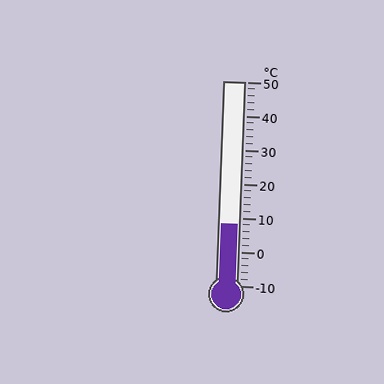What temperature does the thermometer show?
The thermometer shows approximately 8°C.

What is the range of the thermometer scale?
The thermometer scale ranges from -10°C to 50°C.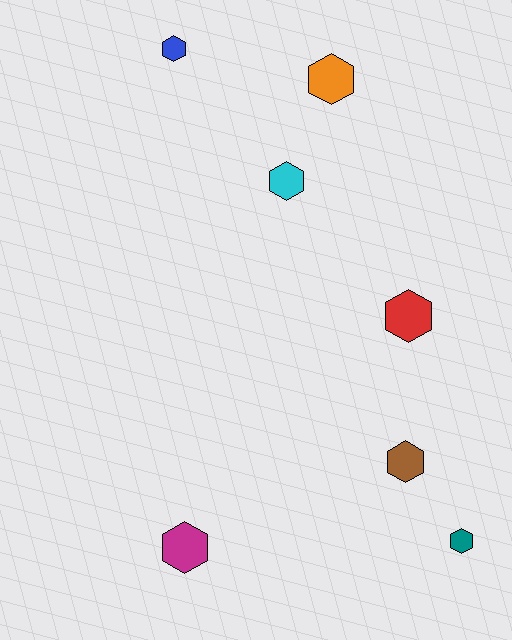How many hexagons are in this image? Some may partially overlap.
There are 7 hexagons.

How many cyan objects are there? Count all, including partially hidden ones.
There is 1 cyan object.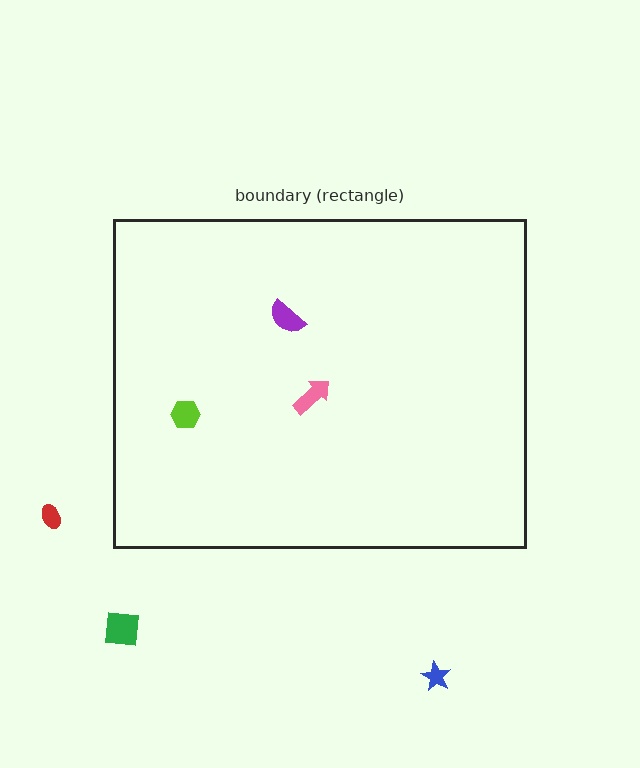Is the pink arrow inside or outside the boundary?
Inside.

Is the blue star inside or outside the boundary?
Outside.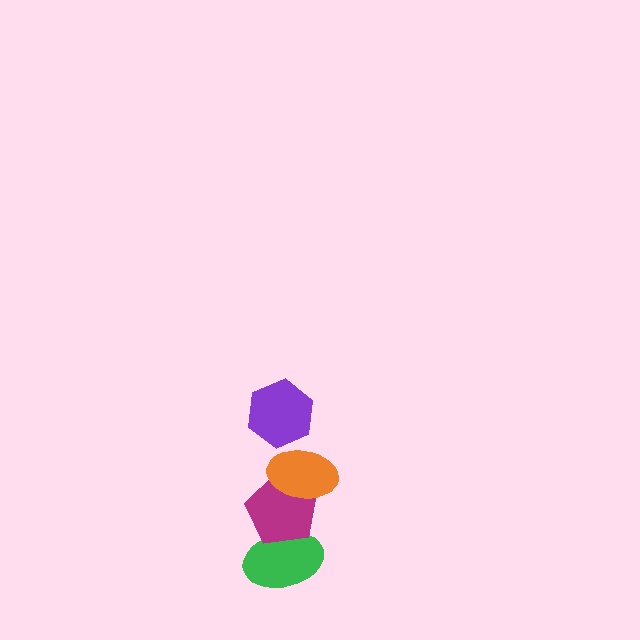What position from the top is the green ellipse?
The green ellipse is 4th from the top.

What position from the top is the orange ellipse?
The orange ellipse is 2nd from the top.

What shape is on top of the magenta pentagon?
The orange ellipse is on top of the magenta pentagon.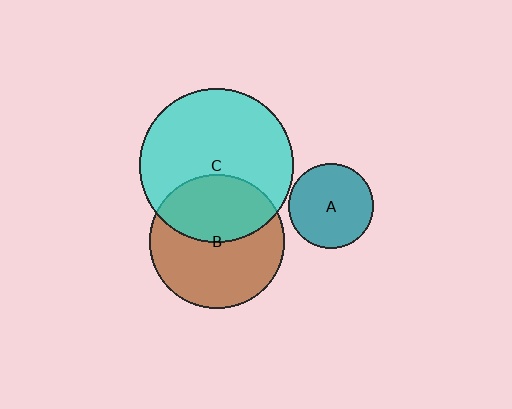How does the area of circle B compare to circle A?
Approximately 2.5 times.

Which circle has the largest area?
Circle C (cyan).